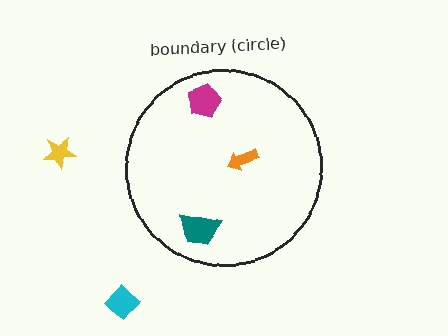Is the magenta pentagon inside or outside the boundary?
Inside.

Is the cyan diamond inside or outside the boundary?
Outside.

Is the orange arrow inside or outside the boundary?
Inside.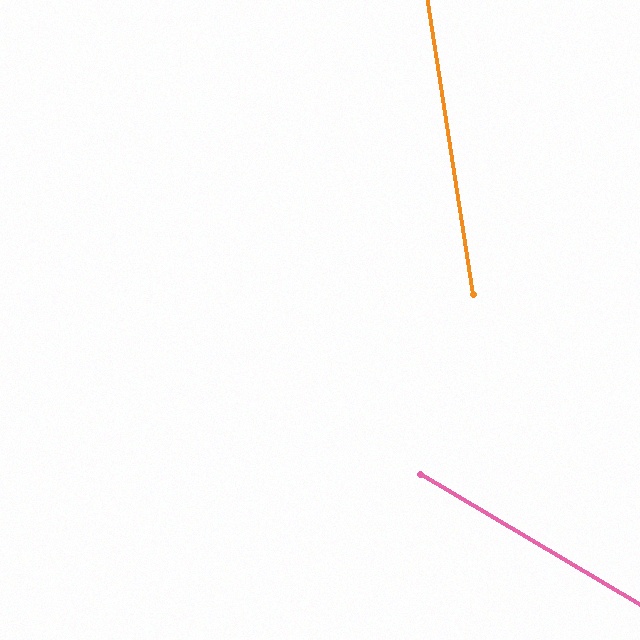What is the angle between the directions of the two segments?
Approximately 51 degrees.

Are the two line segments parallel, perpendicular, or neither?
Neither parallel nor perpendicular — they differ by about 51°.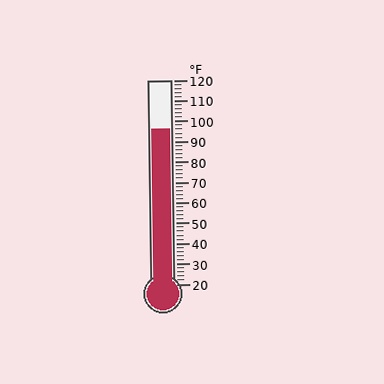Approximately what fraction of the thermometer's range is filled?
The thermometer is filled to approximately 75% of its range.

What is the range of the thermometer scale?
The thermometer scale ranges from 20°F to 120°F.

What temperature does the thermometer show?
The thermometer shows approximately 96°F.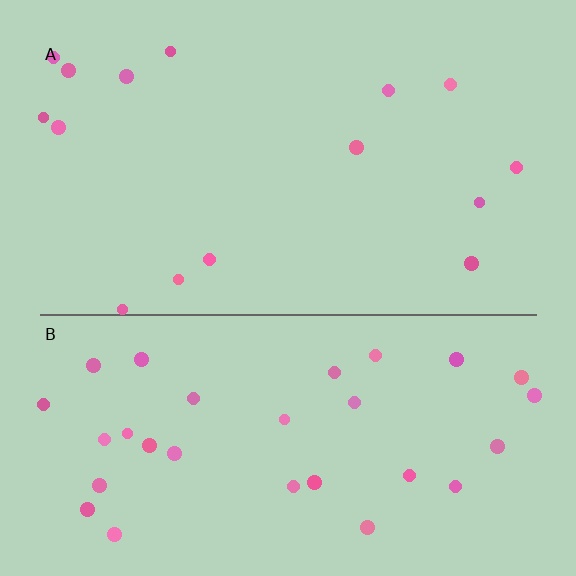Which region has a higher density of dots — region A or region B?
B (the bottom).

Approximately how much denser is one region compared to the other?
Approximately 2.0× — region B over region A.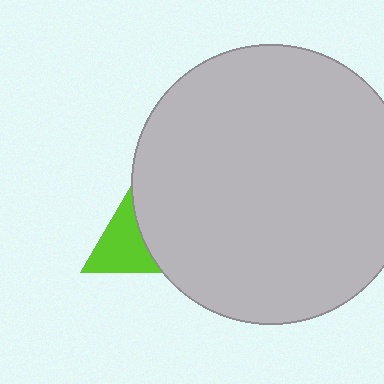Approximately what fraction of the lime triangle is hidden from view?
Roughly 62% of the lime triangle is hidden behind the light gray circle.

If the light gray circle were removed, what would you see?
You would see the complete lime triangle.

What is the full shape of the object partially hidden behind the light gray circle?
The partially hidden object is a lime triangle.